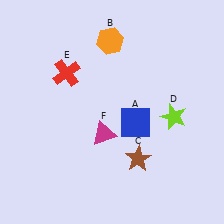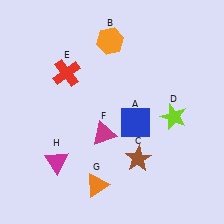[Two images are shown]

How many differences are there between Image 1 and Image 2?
There are 2 differences between the two images.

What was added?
An orange triangle (G), a magenta triangle (H) were added in Image 2.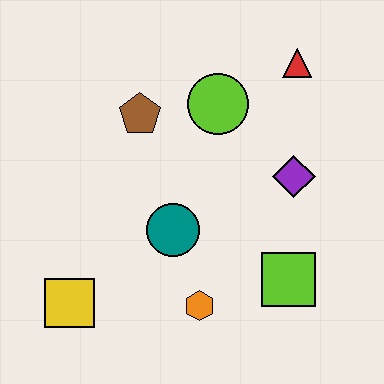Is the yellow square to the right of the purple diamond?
No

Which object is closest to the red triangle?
The lime circle is closest to the red triangle.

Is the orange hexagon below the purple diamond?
Yes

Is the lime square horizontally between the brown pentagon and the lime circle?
No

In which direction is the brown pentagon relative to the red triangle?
The brown pentagon is to the left of the red triangle.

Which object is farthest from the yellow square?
The red triangle is farthest from the yellow square.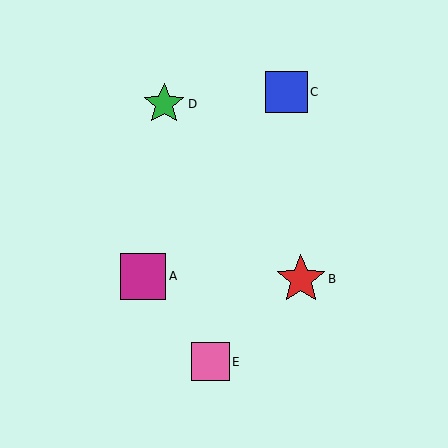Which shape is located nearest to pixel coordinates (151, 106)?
The green star (labeled D) at (164, 104) is nearest to that location.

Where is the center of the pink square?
The center of the pink square is at (210, 362).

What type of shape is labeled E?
Shape E is a pink square.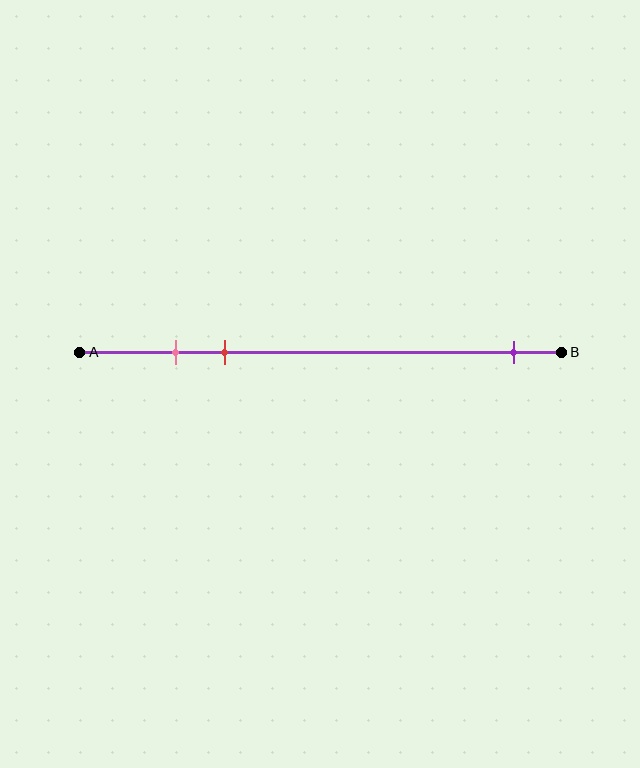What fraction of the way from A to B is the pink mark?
The pink mark is approximately 20% (0.2) of the way from A to B.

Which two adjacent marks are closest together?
The pink and red marks are the closest adjacent pair.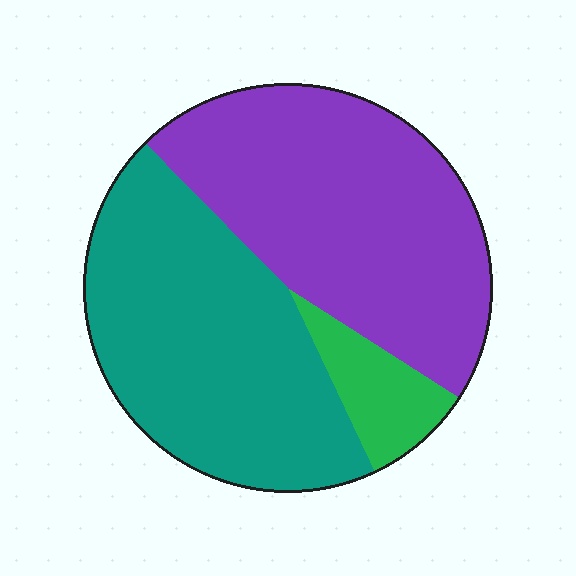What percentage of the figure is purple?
Purple takes up about one half (1/2) of the figure.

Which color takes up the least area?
Green, at roughly 10%.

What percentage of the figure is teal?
Teal covers about 45% of the figure.